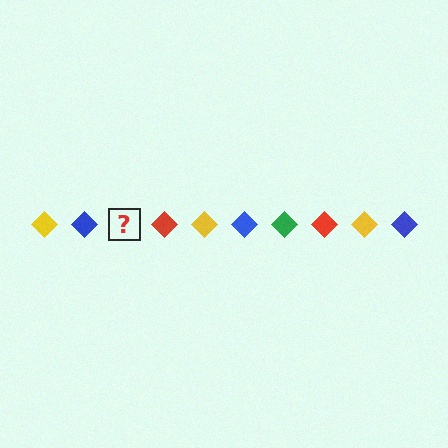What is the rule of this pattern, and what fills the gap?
The rule is that the pattern cycles through yellow, blue, green, red diamonds. The gap should be filled with a green diamond.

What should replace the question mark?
The question mark should be replaced with a green diamond.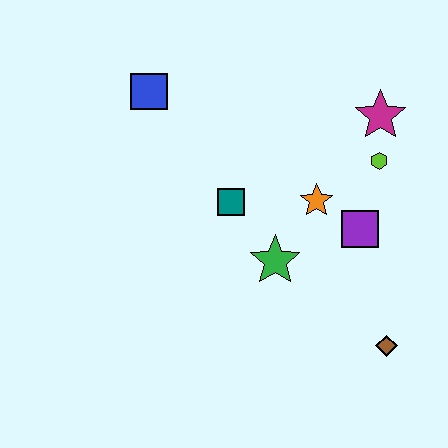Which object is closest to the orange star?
The purple square is closest to the orange star.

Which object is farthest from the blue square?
The brown diamond is farthest from the blue square.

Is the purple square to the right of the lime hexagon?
No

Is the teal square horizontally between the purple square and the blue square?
Yes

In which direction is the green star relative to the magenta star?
The green star is below the magenta star.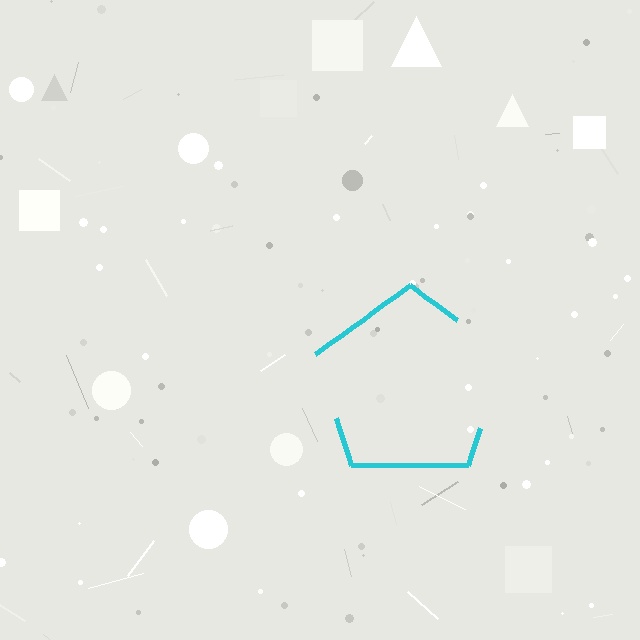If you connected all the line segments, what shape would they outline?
They would outline a pentagon.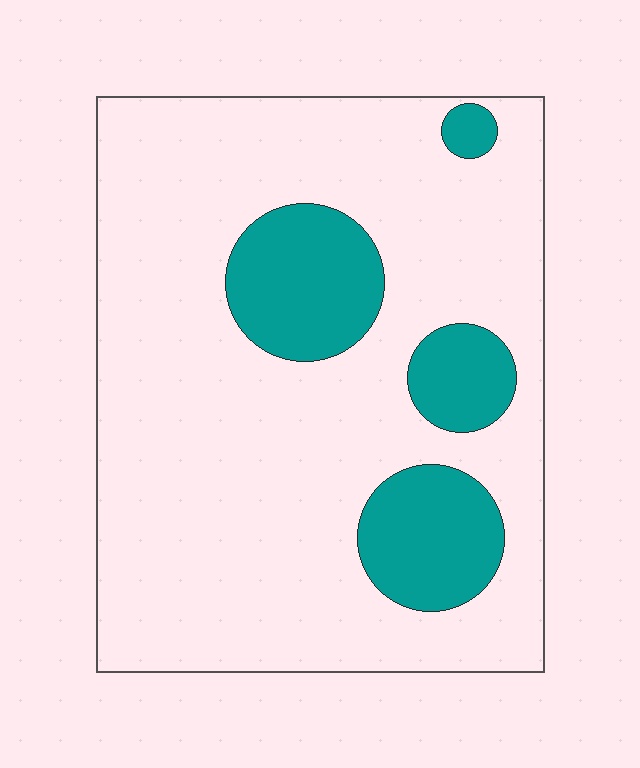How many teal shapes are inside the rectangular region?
4.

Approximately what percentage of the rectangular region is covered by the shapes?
Approximately 20%.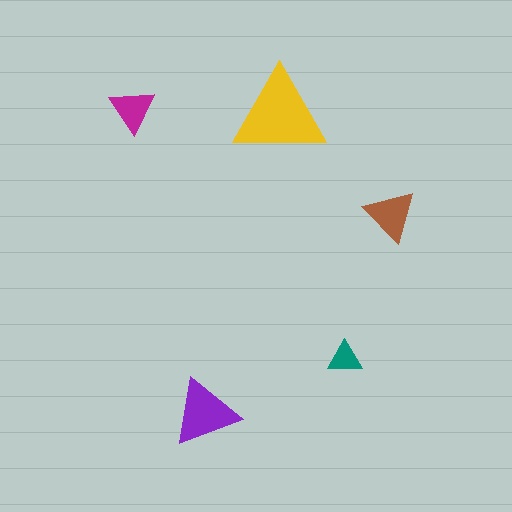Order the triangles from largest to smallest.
the yellow one, the purple one, the brown one, the magenta one, the teal one.